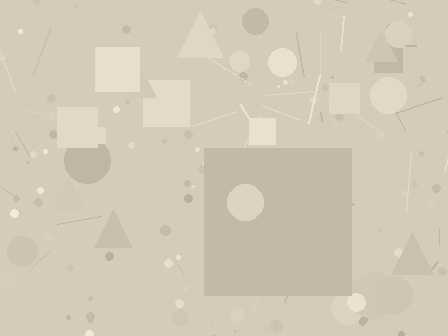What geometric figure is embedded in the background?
A square is embedded in the background.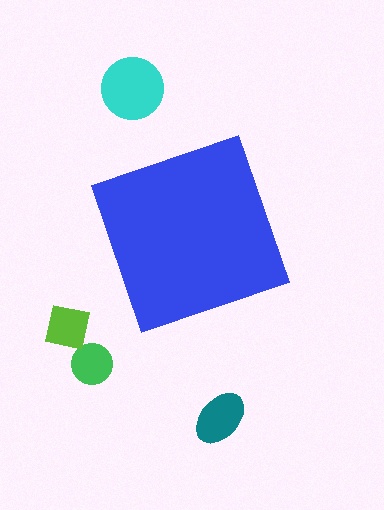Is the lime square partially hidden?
No, the lime square is fully visible.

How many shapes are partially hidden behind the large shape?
0 shapes are partially hidden.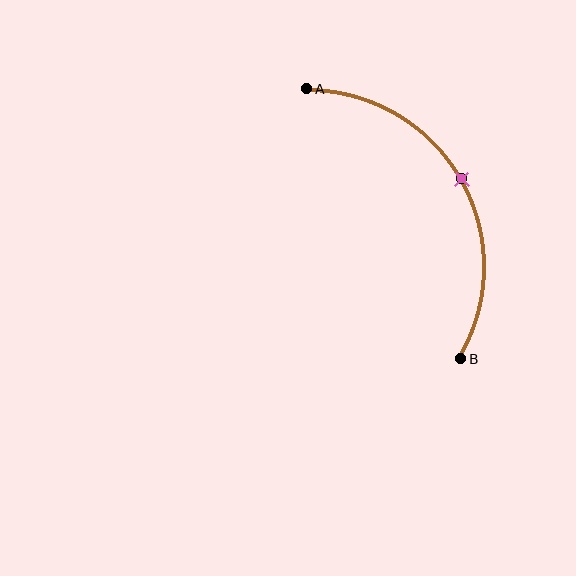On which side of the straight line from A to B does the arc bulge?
The arc bulges to the right of the straight line connecting A and B.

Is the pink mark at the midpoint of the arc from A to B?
Yes. The pink mark lies on the arc at equal arc-length from both A and B — it is the arc midpoint.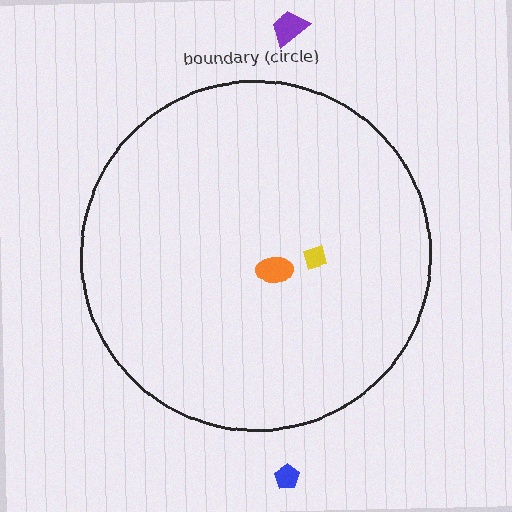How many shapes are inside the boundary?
2 inside, 2 outside.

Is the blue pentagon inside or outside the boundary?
Outside.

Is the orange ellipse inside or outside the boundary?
Inside.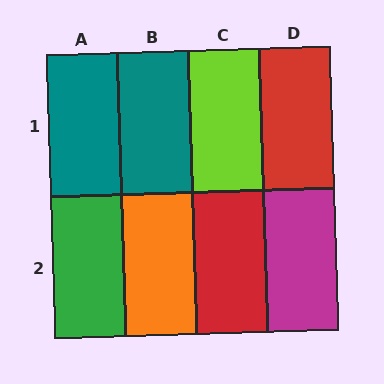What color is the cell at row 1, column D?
Red.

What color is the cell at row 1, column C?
Lime.